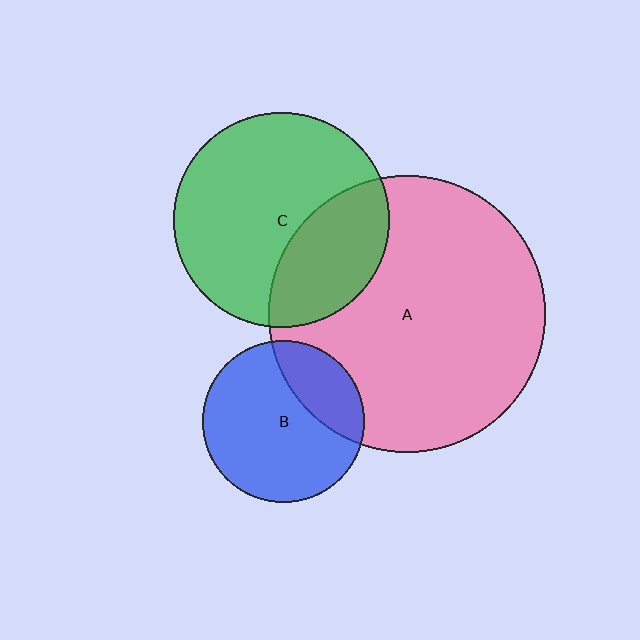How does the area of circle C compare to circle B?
Approximately 1.8 times.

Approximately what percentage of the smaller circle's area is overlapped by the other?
Approximately 25%.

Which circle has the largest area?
Circle A (pink).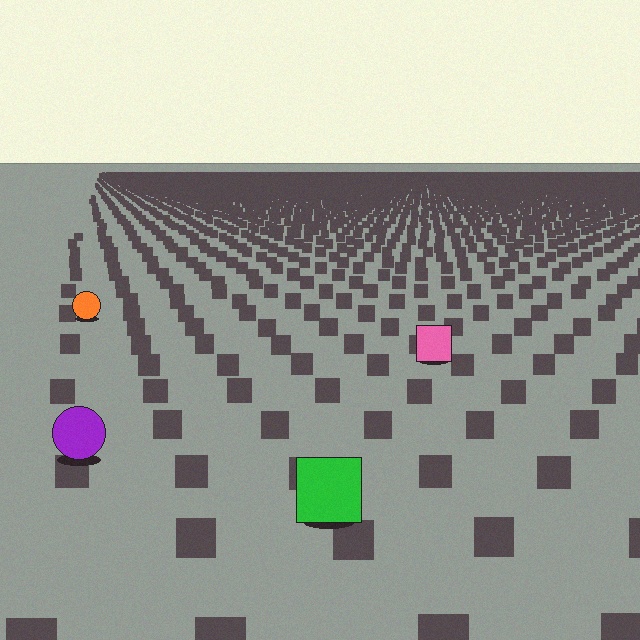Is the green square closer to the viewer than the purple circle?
Yes. The green square is closer — you can tell from the texture gradient: the ground texture is coarser near it.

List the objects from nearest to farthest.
From nearest to farthest: the green square, the purple circle, the pink square, the orange circle.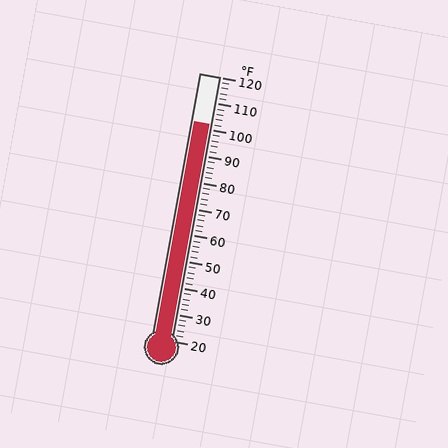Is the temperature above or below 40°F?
The temperature is above 40°F.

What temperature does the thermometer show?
The thermometer shows approximately 102°F.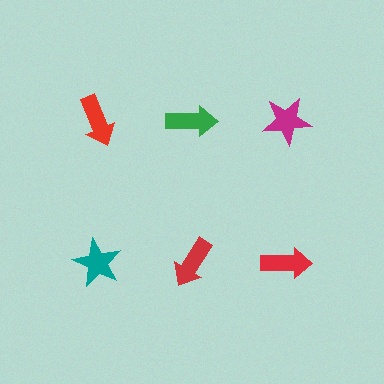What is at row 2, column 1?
A teal star.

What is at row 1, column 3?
A magenta star.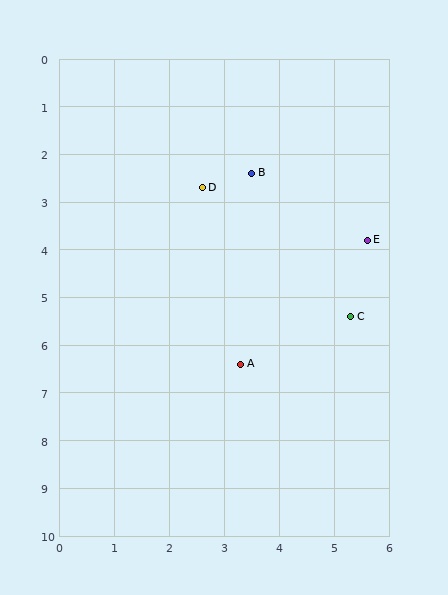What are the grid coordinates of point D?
Point D is at approximately (2.6, 2.7).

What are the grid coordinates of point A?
Point A is at approximately (3.3, 6.4).